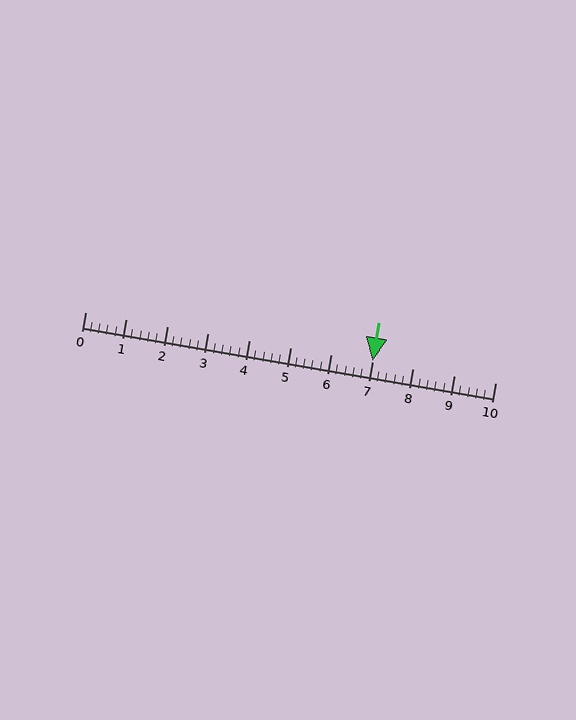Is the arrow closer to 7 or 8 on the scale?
The arrow is closer to 7.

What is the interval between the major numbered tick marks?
The major tick marks are spaced 1 units apart.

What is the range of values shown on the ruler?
The ruler shows values from 0 to 10.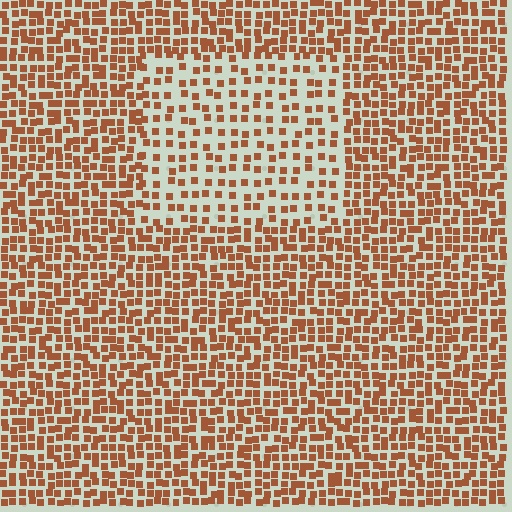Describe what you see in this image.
The image contains small brown elements arranged at two different densities. A rectangle-shaped region is visible where the elements are less densely packed than the surrounding area.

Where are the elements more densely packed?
The elements are more densely packed outside the rectangle boundary.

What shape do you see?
I see a rectangle.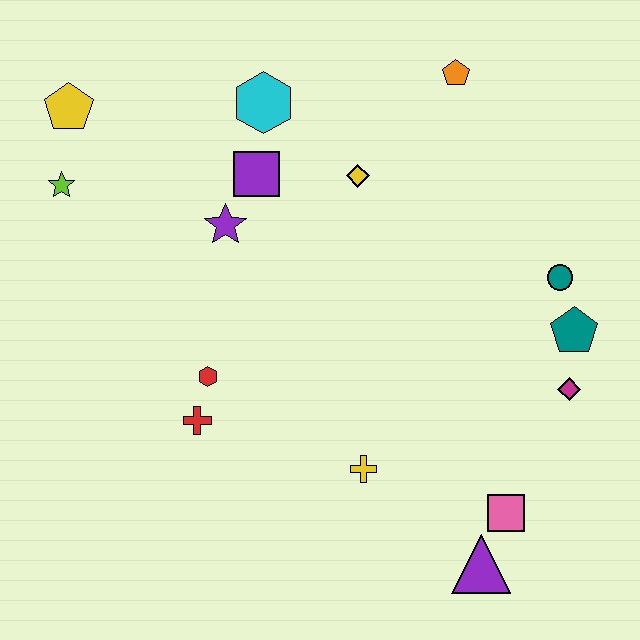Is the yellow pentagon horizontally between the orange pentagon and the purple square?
No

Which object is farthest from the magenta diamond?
The yellow pentagon is farthest from the magenta diamond.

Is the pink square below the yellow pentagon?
Yes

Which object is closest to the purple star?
The purple square is closest to the purple star.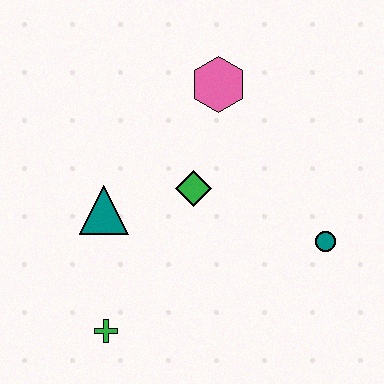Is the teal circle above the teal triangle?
No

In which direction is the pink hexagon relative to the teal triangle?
The pink hexagon is above the teal triangle.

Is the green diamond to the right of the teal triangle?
Yes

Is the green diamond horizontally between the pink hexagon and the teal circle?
No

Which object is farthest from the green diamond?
The green cross is farthest from the green diamond.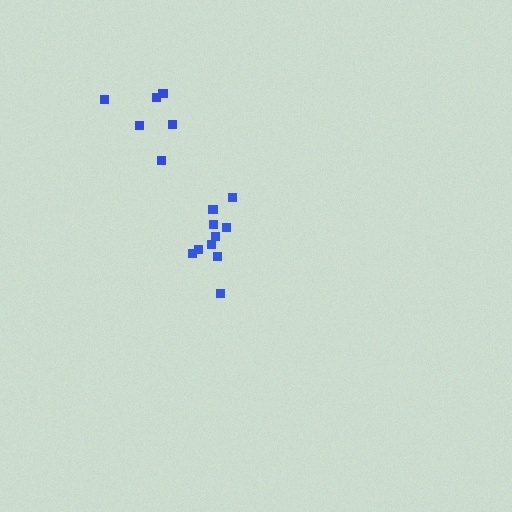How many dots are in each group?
Group 1: 10 dots, Group 2: 6 dots (16 total).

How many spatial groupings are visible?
There are 2 spatial groupings.